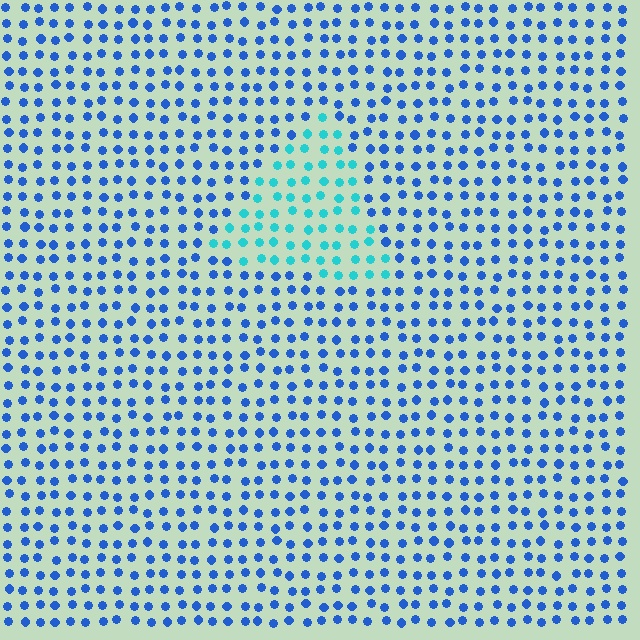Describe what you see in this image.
The image is filled with small blue elements in a uniform arrangement. A triangle-shaped region is visible where the elements are tinted to a slightly different hue, forming a subtle color boundary.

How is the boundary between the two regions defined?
The boundary is defined purely by a slight shift in hue (about 40 degrees). Spacing, size, and orientation are identical on both sides.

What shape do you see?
I see a triangle.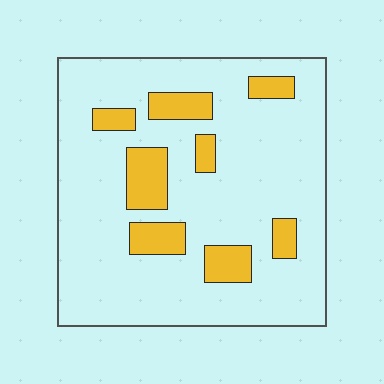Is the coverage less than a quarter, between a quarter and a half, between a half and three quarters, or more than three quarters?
Less than a quarter.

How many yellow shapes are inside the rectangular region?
8.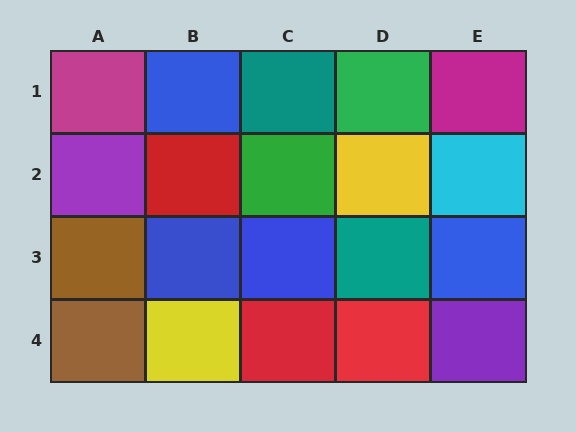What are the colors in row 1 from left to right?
Magenta, blue, teal, green, magenta.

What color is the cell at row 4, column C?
Red.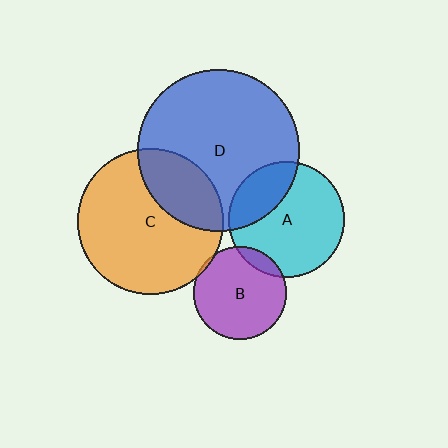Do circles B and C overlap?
Yes.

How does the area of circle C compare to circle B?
Approximately 2.4 times.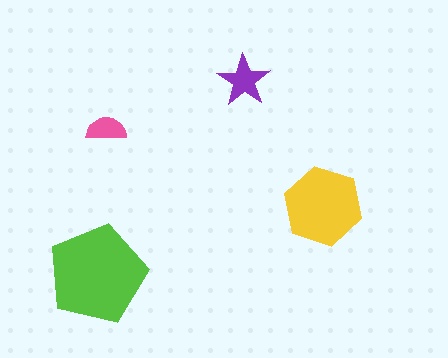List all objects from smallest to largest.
The pink semicircle, the purple star, the yellow hexagon, the lime pentagon.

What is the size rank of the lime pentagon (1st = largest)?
1st.